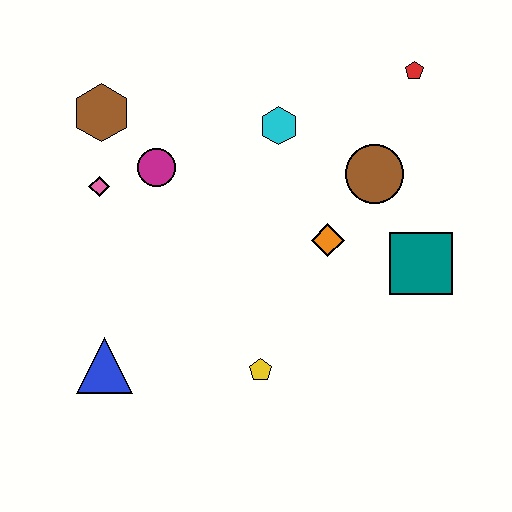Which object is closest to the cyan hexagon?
The brown circle is closest to the cyan hexagon.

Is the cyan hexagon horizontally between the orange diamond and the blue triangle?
Yes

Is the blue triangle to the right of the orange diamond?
No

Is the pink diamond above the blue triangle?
Yes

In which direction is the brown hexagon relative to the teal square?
The brown hexagon is to the left of the teal square.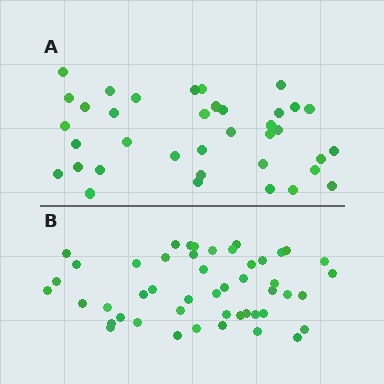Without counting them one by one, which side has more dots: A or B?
Region B (the bottom region) has more dots.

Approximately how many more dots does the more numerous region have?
Region B has roughly 12 or so more dots than region A.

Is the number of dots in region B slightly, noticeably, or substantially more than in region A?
Region B has noticeably more, but not dramatically so. The ratio is roughly 1.3 to 1.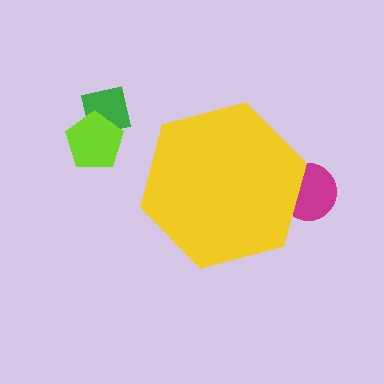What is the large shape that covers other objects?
A yellow hexagon.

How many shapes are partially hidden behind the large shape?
1 shape is partially hidden.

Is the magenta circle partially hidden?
Yes, the magenta circle is partially hidden behind the yellow hexagon.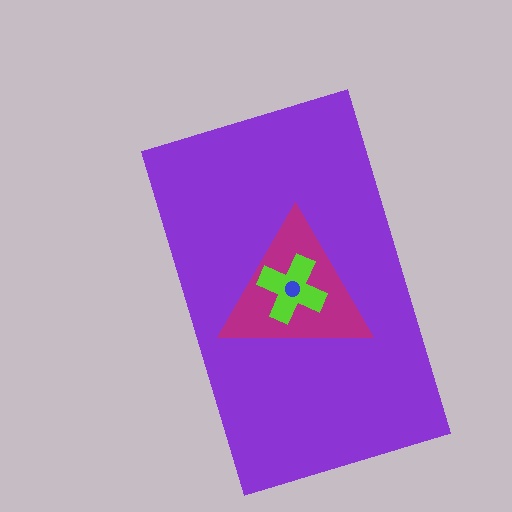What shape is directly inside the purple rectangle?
The magenta triangle.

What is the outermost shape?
The purple rectangle.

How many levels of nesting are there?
4.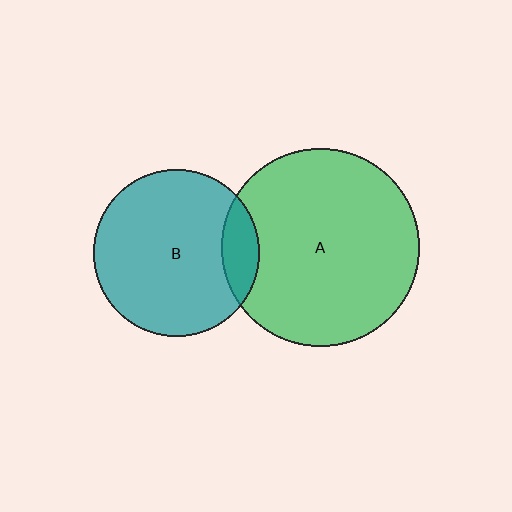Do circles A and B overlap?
Yes.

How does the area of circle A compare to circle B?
Approximately 1.4 times.